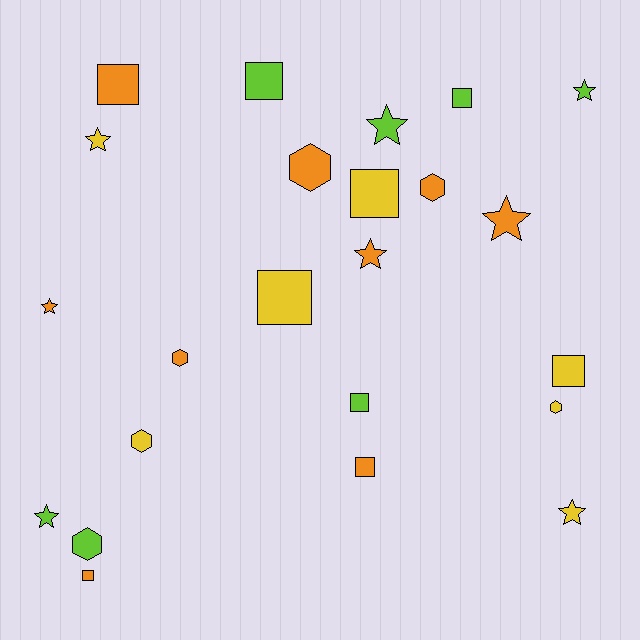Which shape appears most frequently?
Square, with 9 objects.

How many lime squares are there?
There are 3 lime squares.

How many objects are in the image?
There are 23 objects.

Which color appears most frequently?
Orange, with 9 objects.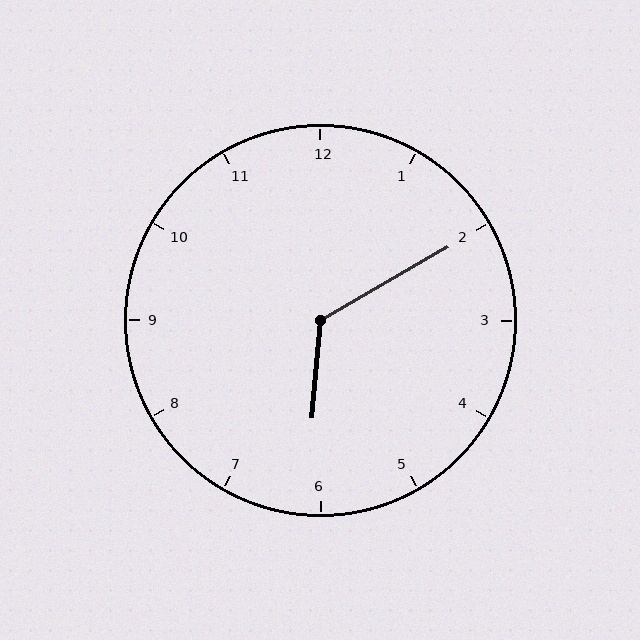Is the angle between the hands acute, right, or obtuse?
It is obtuse.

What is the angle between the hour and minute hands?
Approximately 125 degrees.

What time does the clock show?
6:10.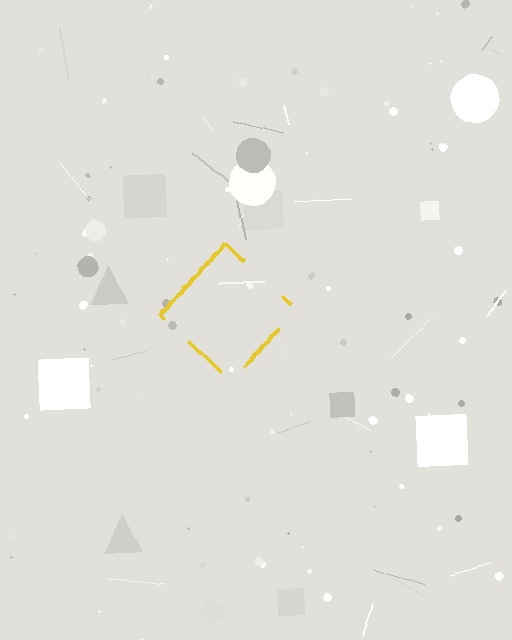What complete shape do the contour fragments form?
The contour fragments form a diamond.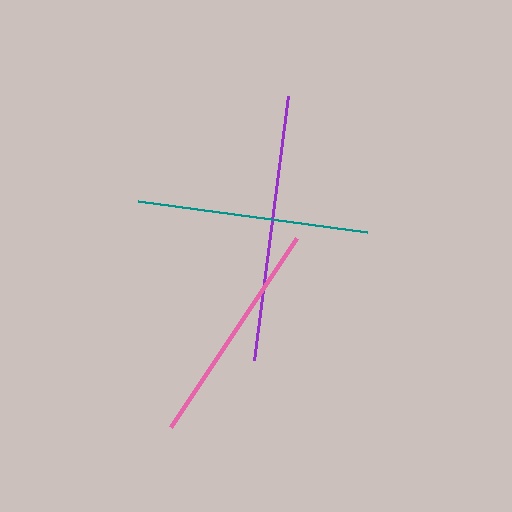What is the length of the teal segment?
The teal segment is approximately 231 pixels long.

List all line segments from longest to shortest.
From longest to shortest: purple, teal, pink.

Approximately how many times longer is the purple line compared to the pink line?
The purple line is approximately 1.2 times the length of the pink line.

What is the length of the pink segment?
The pink segment is approximately 227 pixels long.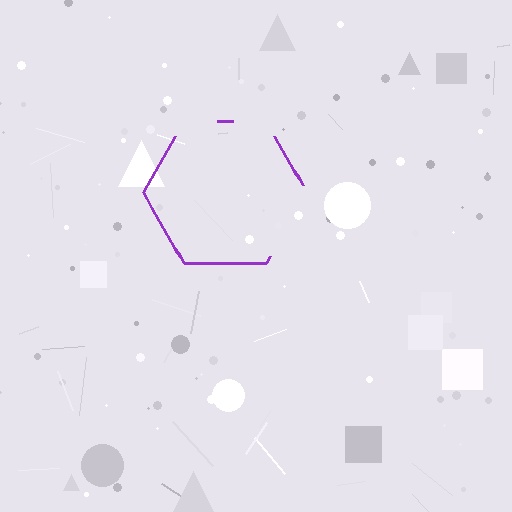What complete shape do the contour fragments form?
The contour fragments form a hexagon.